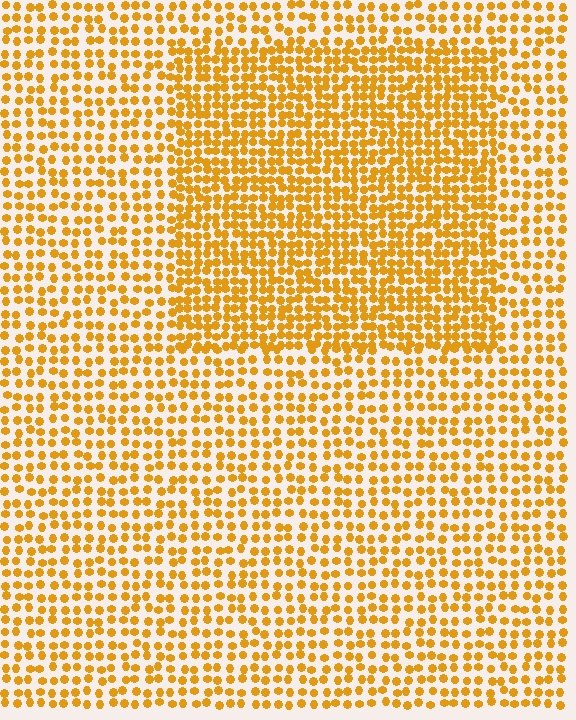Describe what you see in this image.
The image contains small orange elements arranged at two different densities. A rectangle-shaped region is visible where the elements are more densely packed than the surrounding area.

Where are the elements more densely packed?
The elements are more densely packed inside the rectangle boundary.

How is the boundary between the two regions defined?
The boundary is defined by a change in element density (approximately 1.6x ratio). All elements are the same color, size, and shape.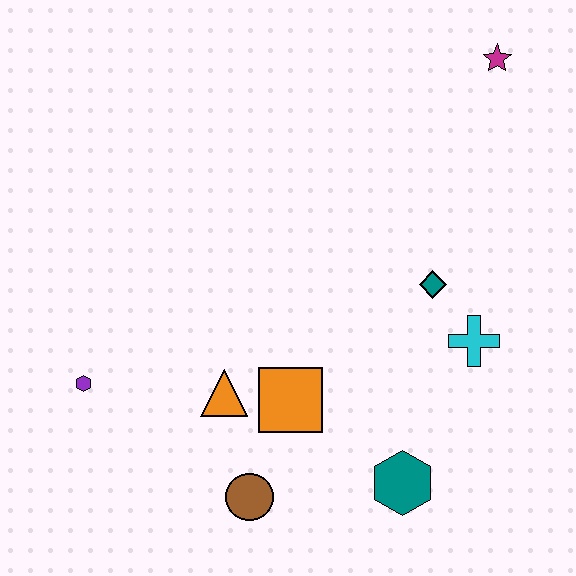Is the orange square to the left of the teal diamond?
Yes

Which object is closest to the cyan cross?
The teal diamond is closest to the cyan cross.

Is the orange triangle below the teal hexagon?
No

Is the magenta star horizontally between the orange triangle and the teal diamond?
No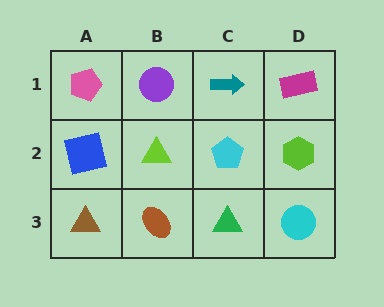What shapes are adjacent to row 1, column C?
A cyan pentagon (row 2, column C), a purple circle (row 1, column B), a magenta rectangle (row 1, column D).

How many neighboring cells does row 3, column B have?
3.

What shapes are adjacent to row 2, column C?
A teal arrow (row 1, column C), a green triangle (row 3, column C), a lime triangle (row 2, column B), a lime hexagon (row 2, column D).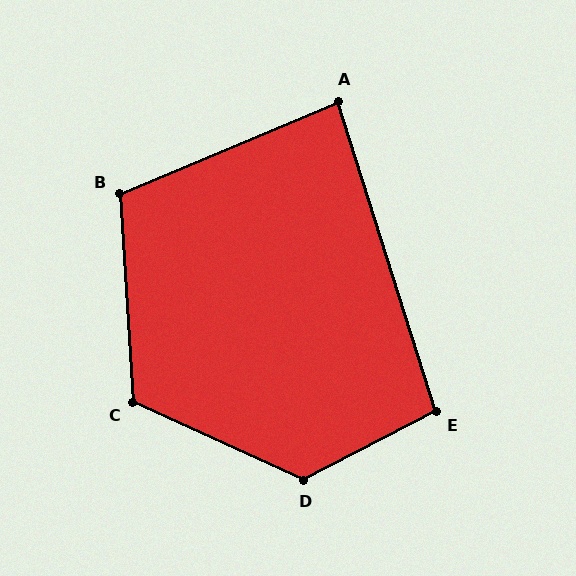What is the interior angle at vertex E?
Approximately 100 degrees (obtuse).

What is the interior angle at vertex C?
Approximately 118 degrees (obtuse).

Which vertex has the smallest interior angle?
A, at approximately 85 degrees.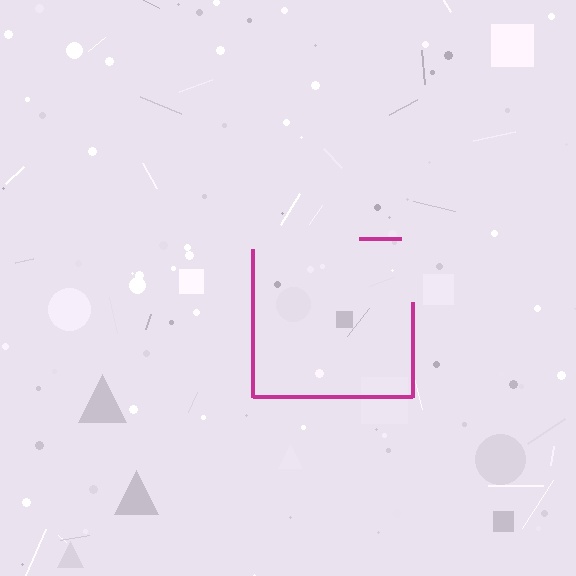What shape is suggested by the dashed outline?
The dashed outline suggests a square.